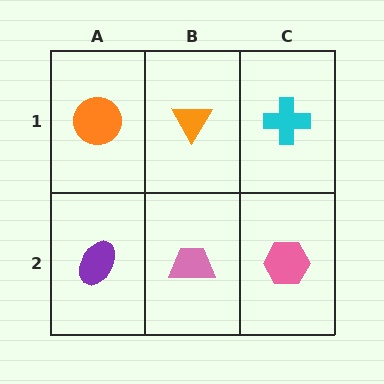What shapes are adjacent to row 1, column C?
A pink hexagon (row 2, column C), an orange triangle (row 1, column B).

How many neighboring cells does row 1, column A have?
2.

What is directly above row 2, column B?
An orange triangle.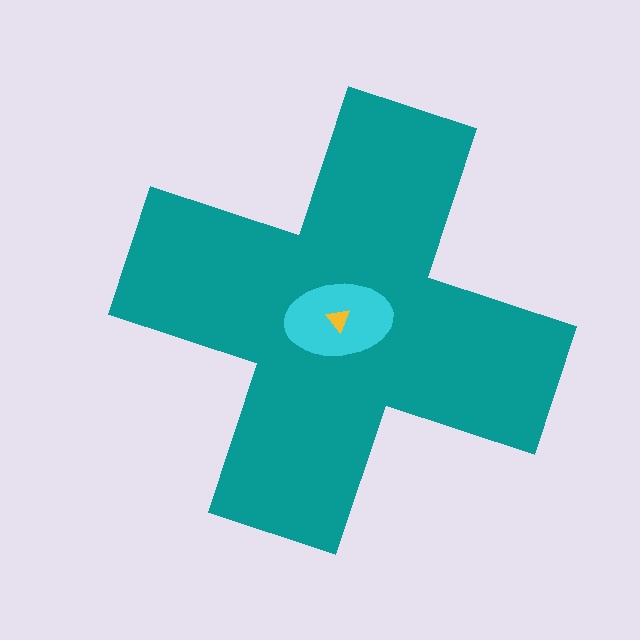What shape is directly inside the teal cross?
The cyan ellipse.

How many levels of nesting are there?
3.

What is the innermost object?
The yellow triangle.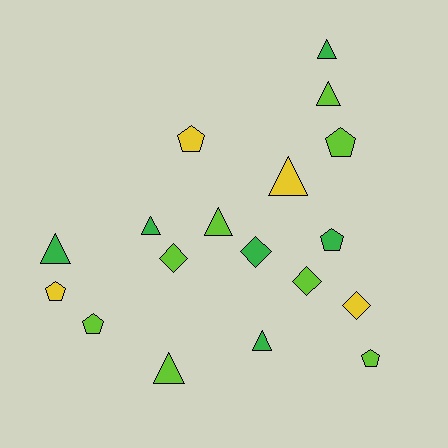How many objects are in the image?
There are 18 objects.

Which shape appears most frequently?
Triangle, with 8 objects.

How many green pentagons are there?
There is 1 green pentagon.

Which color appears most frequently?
Lime, with 8 objects.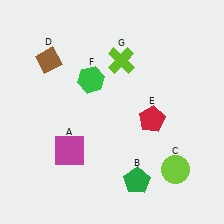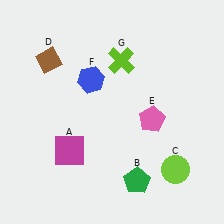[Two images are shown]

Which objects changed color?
E changed from red to pink. F changed from green to blue.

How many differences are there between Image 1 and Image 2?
There are 2 differences between the two images.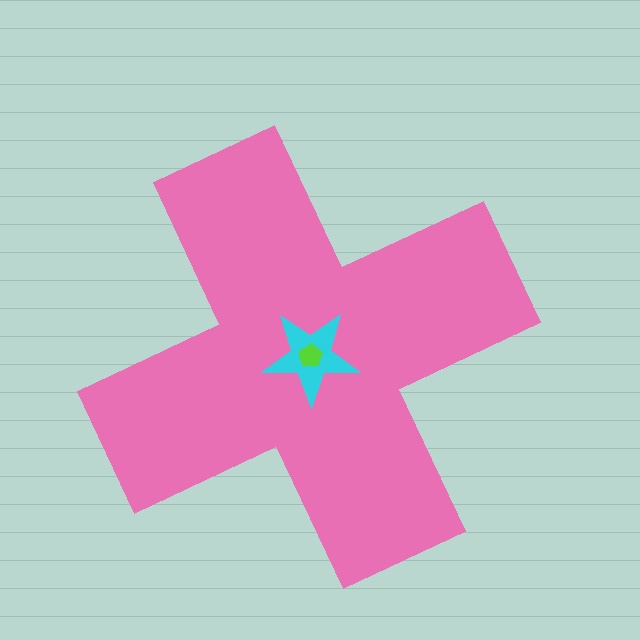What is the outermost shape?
The pink cross.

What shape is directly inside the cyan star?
The lime pentagon.